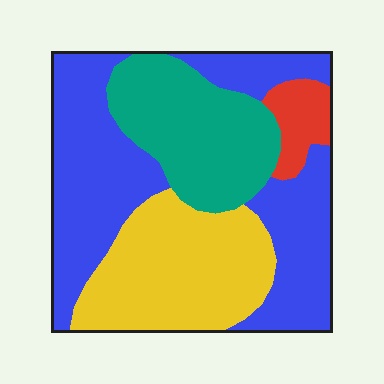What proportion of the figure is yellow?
Yellow takes up about one quarter (1/4) of the figure.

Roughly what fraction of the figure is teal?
Teal takes up about one quarter (1/4) of the figure.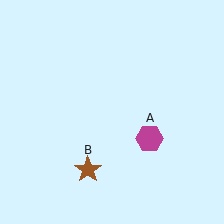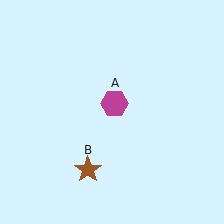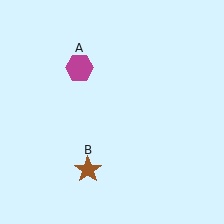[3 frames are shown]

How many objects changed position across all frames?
1 object changed position: magenta hexagon (object A).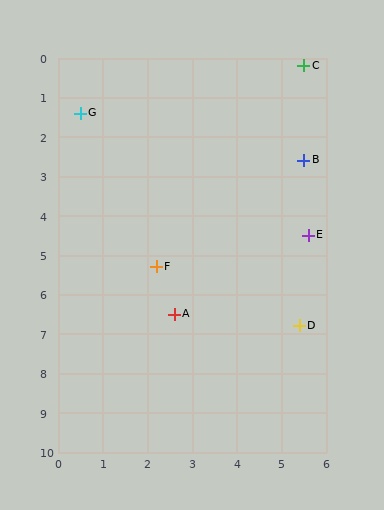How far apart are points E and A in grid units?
Points E and A are about 3.6 grid units apart.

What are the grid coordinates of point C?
Point C is at approximately (5.5, 0.2).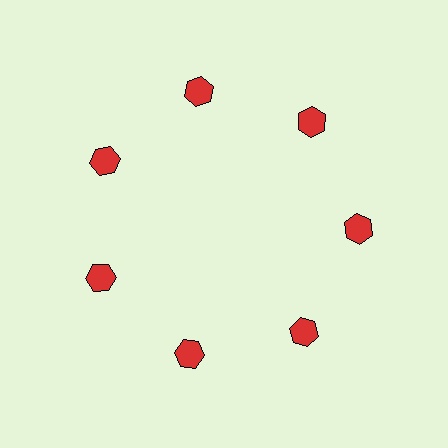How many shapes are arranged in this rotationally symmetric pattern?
There are 7 shapes, arranged in 7 groups of 1.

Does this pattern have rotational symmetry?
Yes, this pattern has 7-fold rotational symmetry. It looks the same after rotating 51 degrees around the center.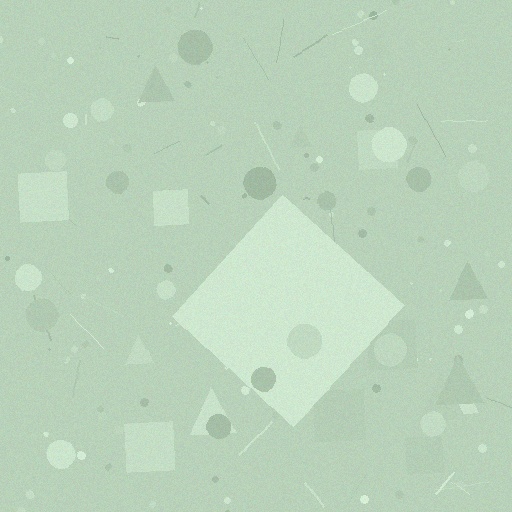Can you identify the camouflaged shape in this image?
The camouflaged shape is a diamond.